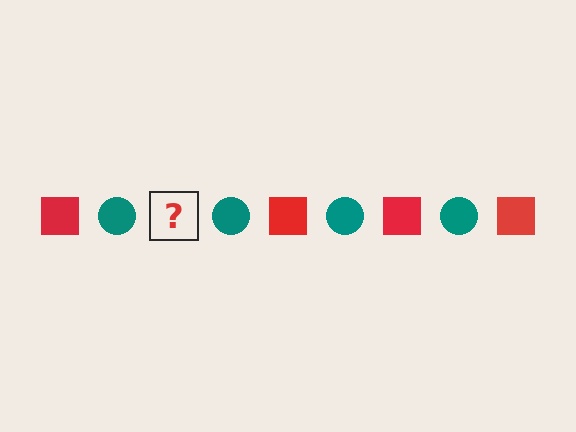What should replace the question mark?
The question mark should be replaced with a red square.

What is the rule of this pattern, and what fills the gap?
The rule is that the pattern alternates between red square and teal circle. The gap should be filled with a red square.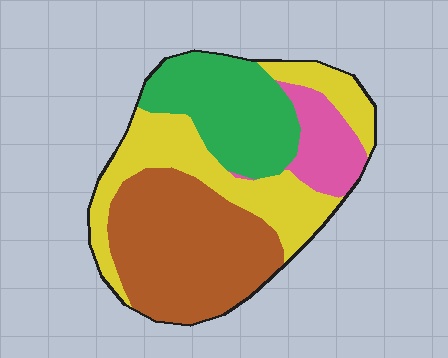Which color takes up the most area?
Brown, at roughly 35%.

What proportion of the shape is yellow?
Yellow covers 31% of the shape.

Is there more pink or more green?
Green.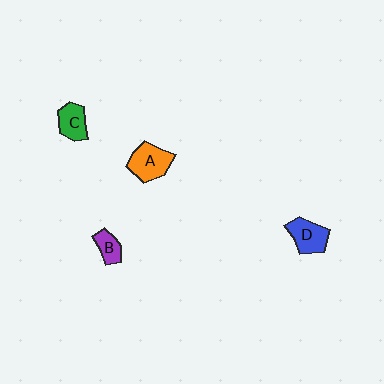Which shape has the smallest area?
Shape B (purple).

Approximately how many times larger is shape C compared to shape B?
Approximately 1.4 times.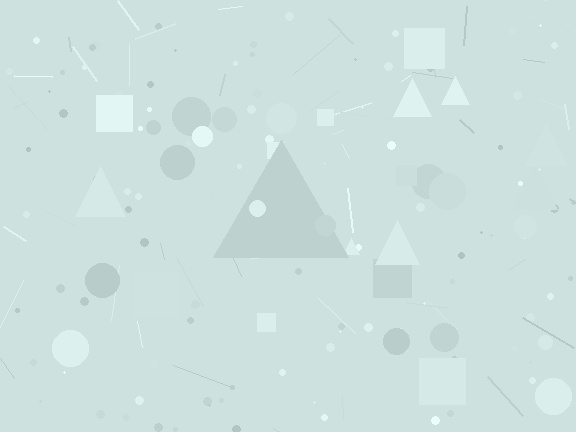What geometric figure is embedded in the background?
A triangle is embedded in the background.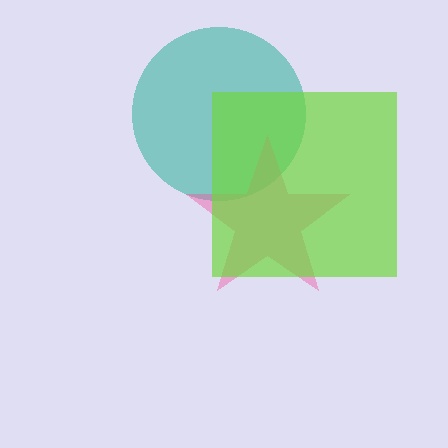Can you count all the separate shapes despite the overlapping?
Yes, there are 3 separate shapes.